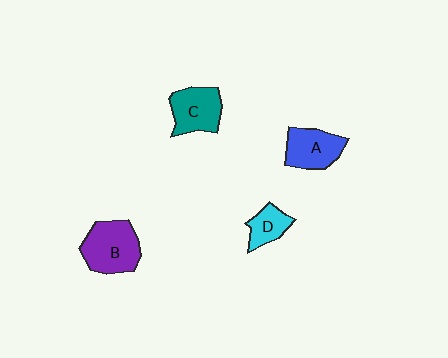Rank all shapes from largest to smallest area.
From largest to smallest: B (purple), C (teal), A (blue), D (cyan).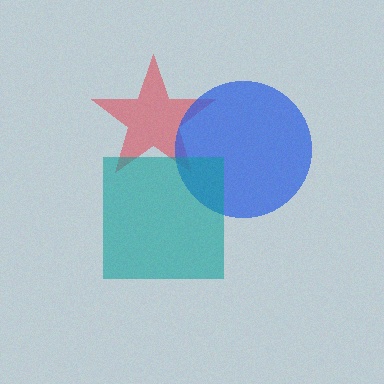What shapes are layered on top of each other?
The layered shapes are: a red star, a blue circle, a teal square.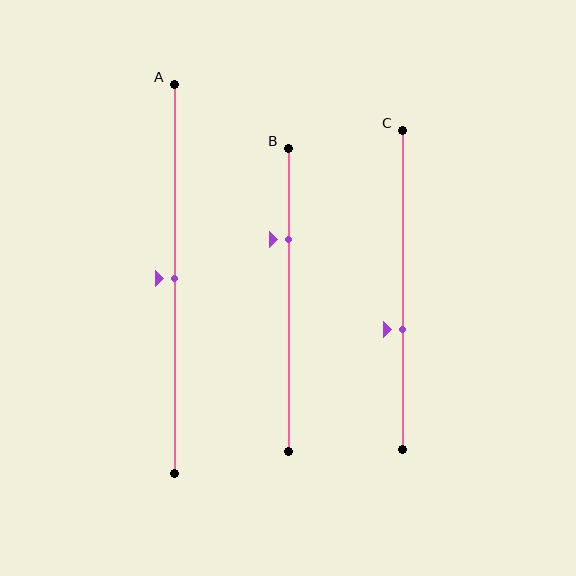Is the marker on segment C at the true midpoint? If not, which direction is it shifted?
No, the marker on segment C is shifted downward by about 12% of the segment length.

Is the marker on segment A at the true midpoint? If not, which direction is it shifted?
Yes, the marker on segment A is at the true midpoint.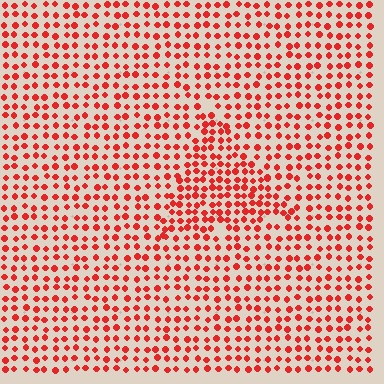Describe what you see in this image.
The image contains small red elements arranged at two different densities. A triangle-shaped region is visible where the elements are more densely packed than the surrounding area.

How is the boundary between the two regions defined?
The boundary is defined by a change in element density (approximately 1.6x ratio). All elements are the same color, size, and shape.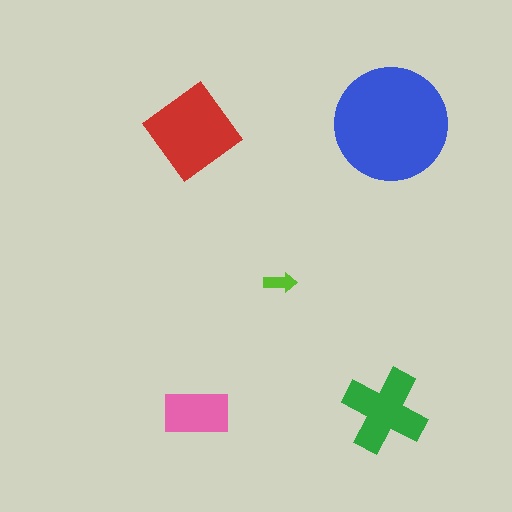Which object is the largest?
The blue circle.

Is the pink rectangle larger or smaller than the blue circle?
Smaller.